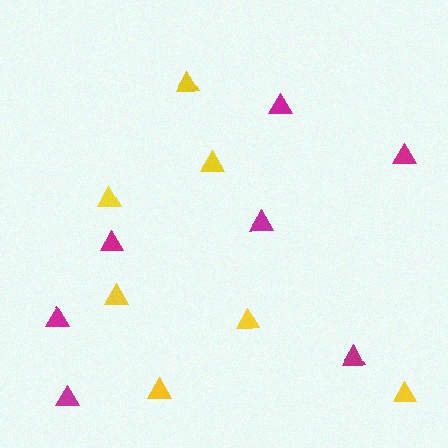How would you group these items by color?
There are 2 groups: one group of yellow triangles (7) and one group of magenta triangles (7).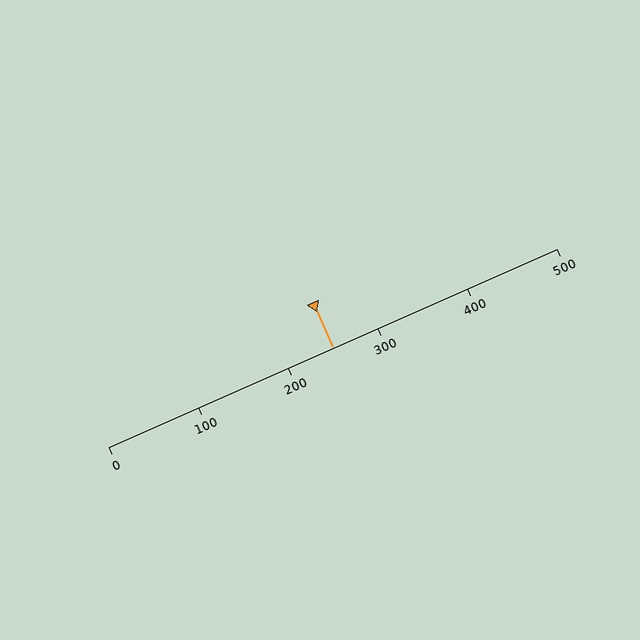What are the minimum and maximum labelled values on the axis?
The axis runs from 0 to 500.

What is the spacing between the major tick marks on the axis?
The major ticks are spaced 100 apart.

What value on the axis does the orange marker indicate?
The marker indicates approximately 250.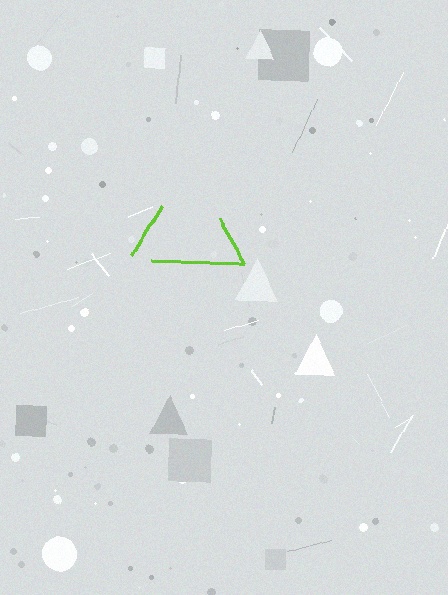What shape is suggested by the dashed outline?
The dashed outline suggests a triangle.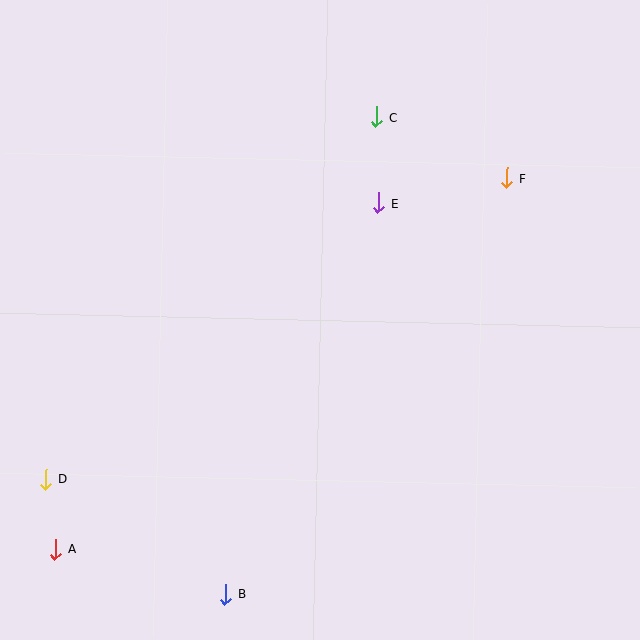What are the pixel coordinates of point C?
Point C is at (376, 117).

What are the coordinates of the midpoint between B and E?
The midpoint between B and E is at (302, 398).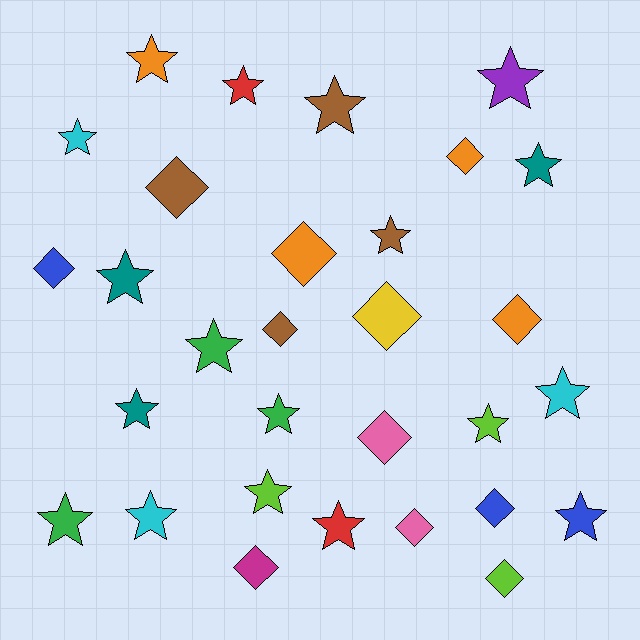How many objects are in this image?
There are 30 objects.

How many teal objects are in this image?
There are 3 teal objects.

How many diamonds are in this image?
There are 12 diamonds.